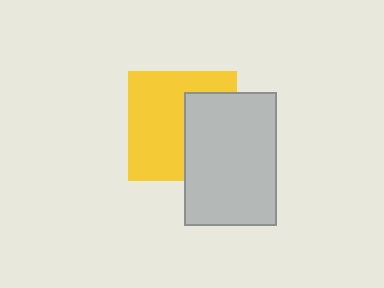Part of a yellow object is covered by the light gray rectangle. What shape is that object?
It is a square.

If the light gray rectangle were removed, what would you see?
You would see the complete yellow square.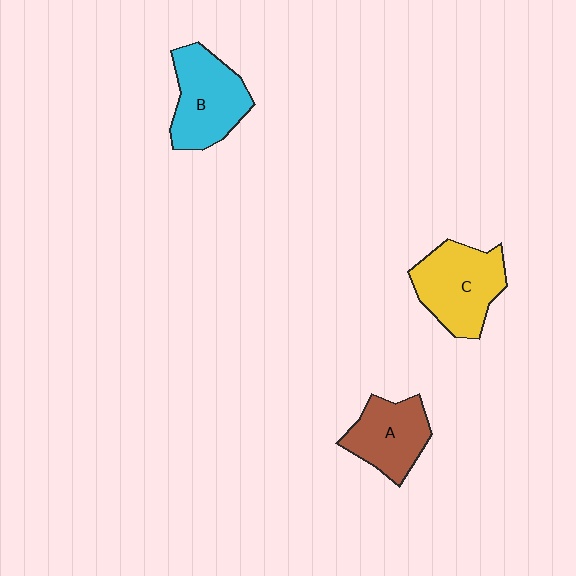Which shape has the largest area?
Shape C (yellow).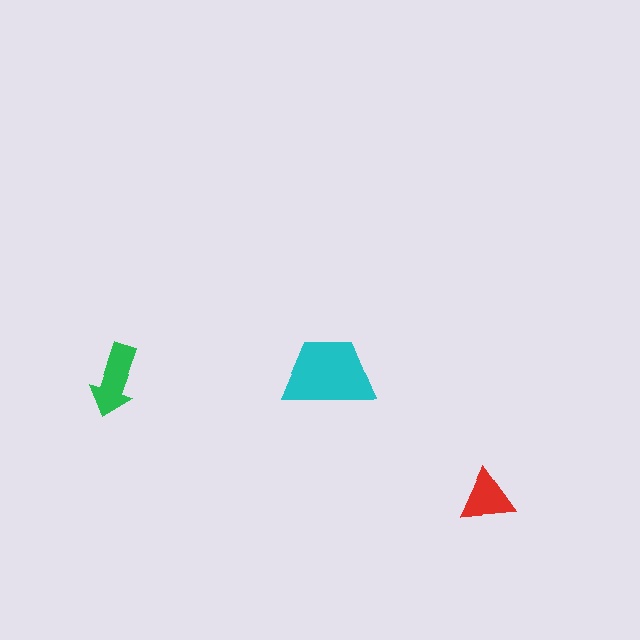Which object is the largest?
The cyan trapezoid.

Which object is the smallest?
The red triangle.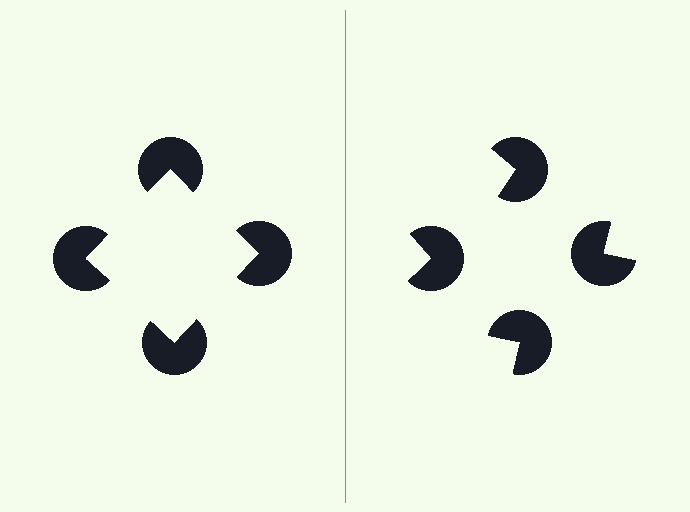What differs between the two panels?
The pac-man discs are positioned identically on both sides; only the wedge orientations differ. On the left they align to a square; on the right they are misaligned.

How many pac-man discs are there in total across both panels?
8 — 4 on each side.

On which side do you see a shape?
An illusory square appears on the left side. On the right side the wedge cuts are rotated, so no coherent shape forms.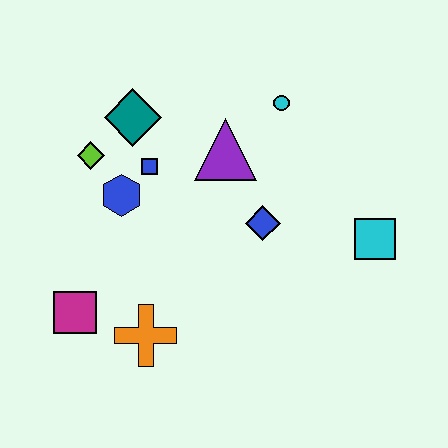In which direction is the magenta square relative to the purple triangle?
The magenta square is below the purple triangle.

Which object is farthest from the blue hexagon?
The cyan square is farthest from the blue hexagon.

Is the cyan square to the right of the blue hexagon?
Yes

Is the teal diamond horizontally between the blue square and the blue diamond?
No